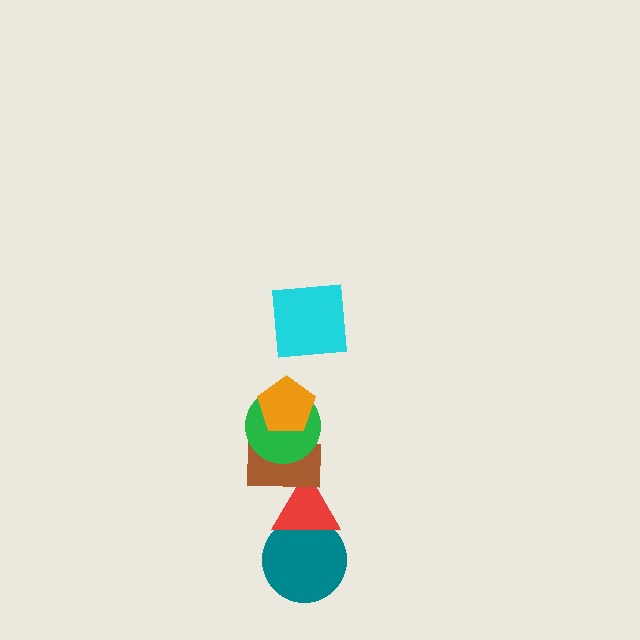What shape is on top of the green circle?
The orange pentagon is on top of the green circle.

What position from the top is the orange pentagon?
The orange pentagon is 2nd from the top.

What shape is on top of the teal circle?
The red triangle is on top of the teal circle.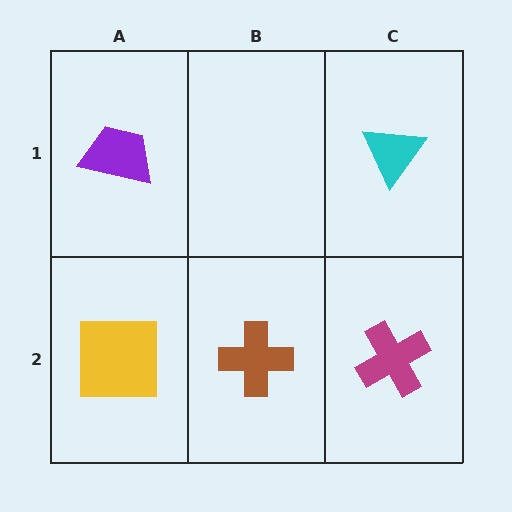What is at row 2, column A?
A yellow square.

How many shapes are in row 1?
2 shapes.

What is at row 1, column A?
A purple trapezoid.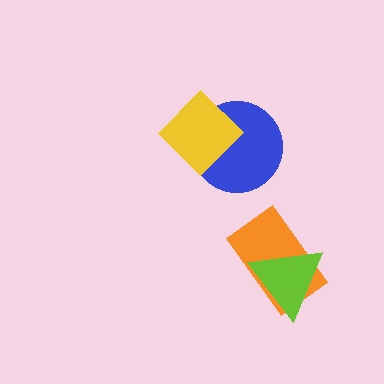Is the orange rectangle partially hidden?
Yes, it is partially covered by another shape.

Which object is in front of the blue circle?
The yellow diamond is in front of the blue circle.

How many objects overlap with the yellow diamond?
1 object overlaps with the yellow diamond.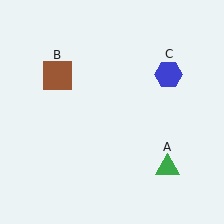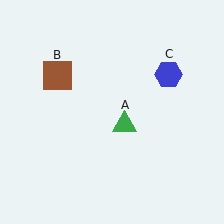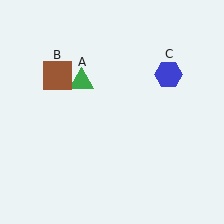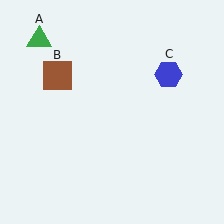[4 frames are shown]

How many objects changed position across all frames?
1 object changed position: green triangle (object A).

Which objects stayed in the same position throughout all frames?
Brown square (object B) and blue hexagon (object C) remained stationary.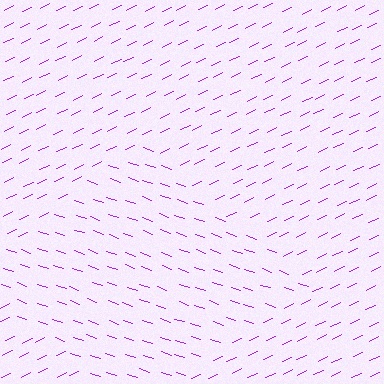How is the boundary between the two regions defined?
The boundary is defined purely by a change in line orientation (approximately 45 degrees difference). All lines are the same color and thickness.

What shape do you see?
I see a diamond.